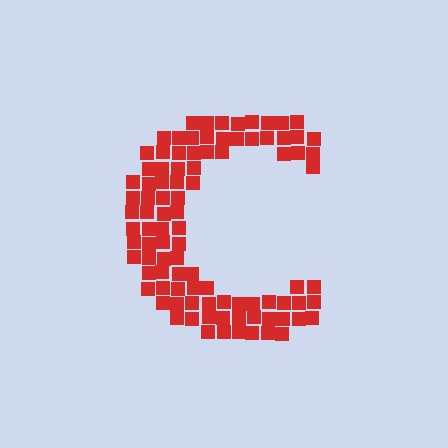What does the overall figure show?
The overall figure shows the letter C.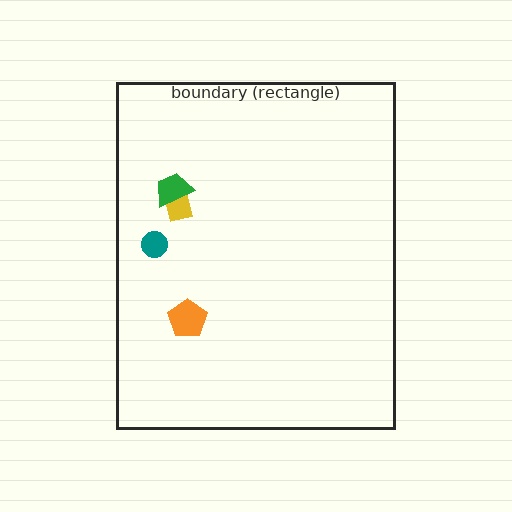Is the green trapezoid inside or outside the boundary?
Inside.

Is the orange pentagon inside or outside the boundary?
Inside.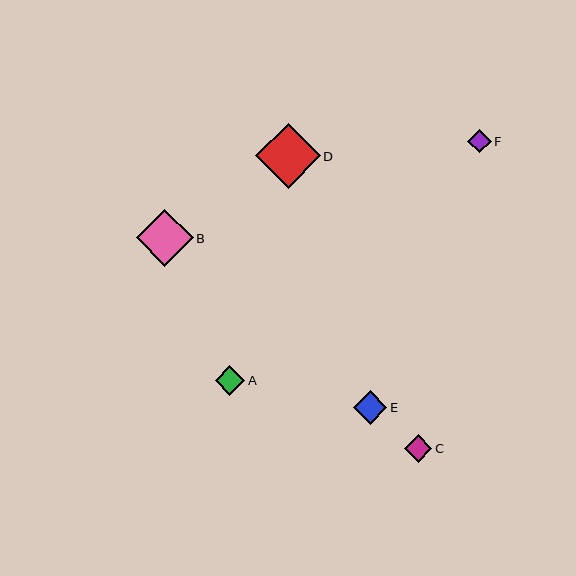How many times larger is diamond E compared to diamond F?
Diamond E is approximately 1.4 times the size of diamond F.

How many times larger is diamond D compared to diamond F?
Diamond D is approximately 2.7 times the size of diamond F.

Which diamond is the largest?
Diamond D is the largest with a size of approximately 65 pixels.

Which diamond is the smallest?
Diamond F is the smallest with a size of approximately 24 pixels.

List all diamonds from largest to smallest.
From largest to smallest: D, B, E, A, C, F.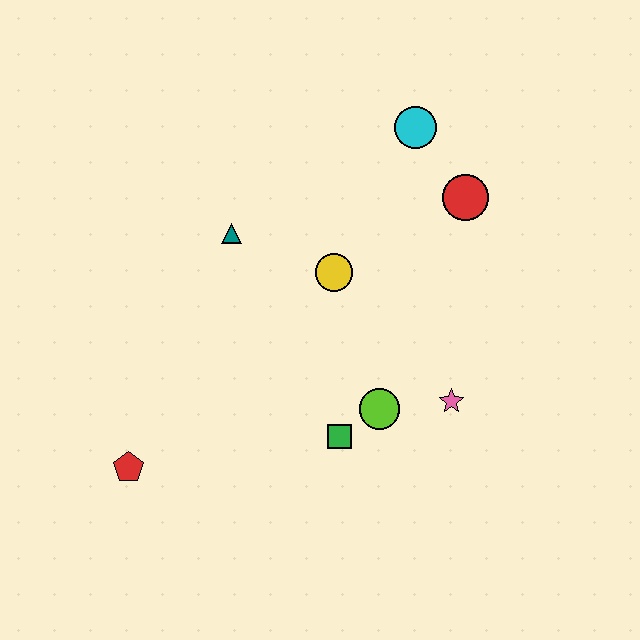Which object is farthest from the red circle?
The red pentagon is farthest from the red circle.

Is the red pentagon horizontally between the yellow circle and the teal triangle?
No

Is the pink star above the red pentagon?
Yes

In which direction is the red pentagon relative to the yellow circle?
The red pentagon is to the left of the yellow circle.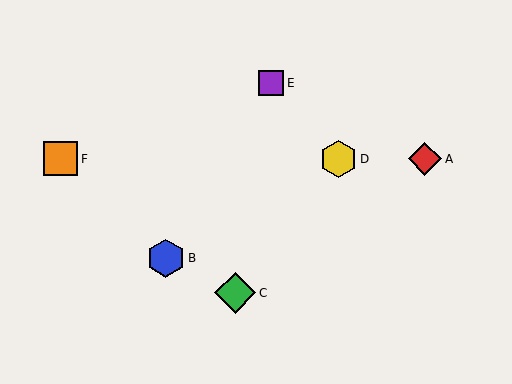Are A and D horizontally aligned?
Yes, both are at y≈159.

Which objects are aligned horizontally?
Objects A, D, F are aligned horizontally.